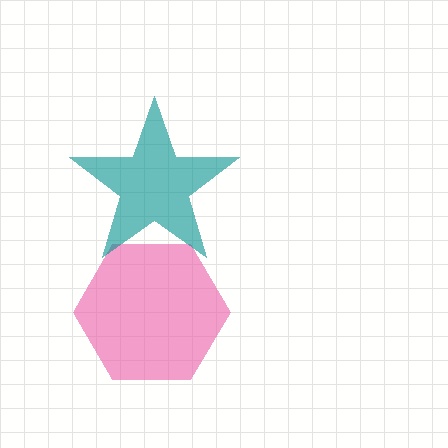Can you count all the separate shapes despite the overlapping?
Yes, there are 2 separate shapes.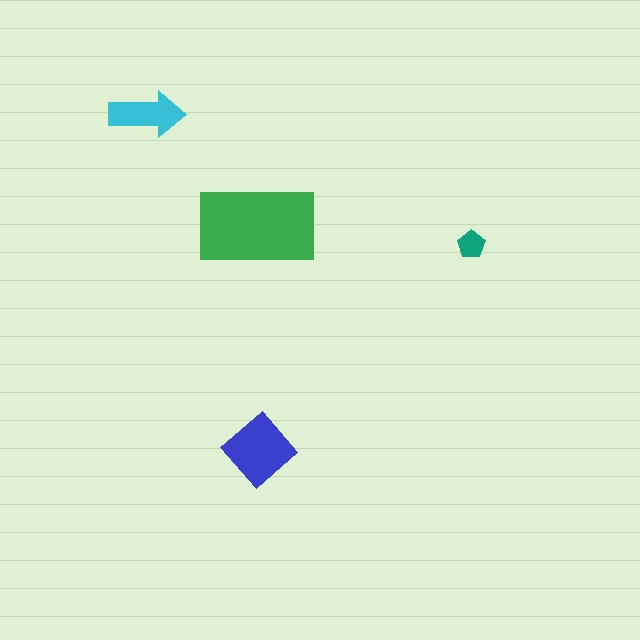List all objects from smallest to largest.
The teal pentagon, the cyan arrow, the blue diamond, the green rectangle.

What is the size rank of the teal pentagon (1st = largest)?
4th.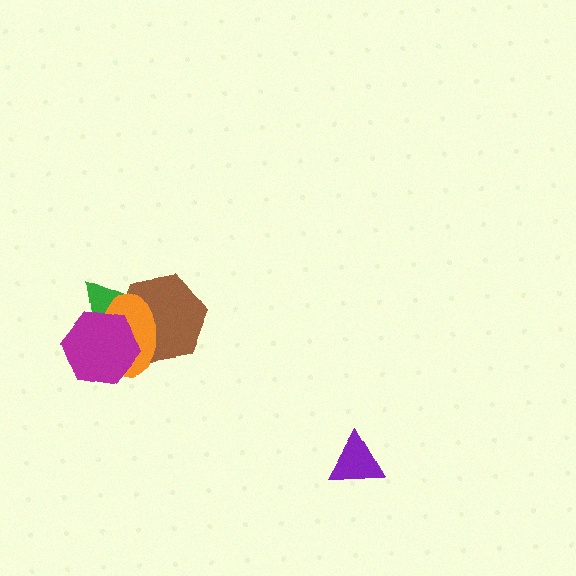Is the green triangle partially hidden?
Yes, it is partially covered by another shape.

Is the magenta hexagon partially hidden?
No, no other shape covers it.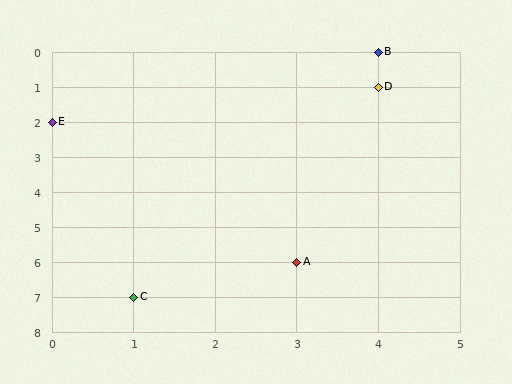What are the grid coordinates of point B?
Point B is at grid coordinates (4, 0).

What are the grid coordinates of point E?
Point E is at grid coordinates (0, 2).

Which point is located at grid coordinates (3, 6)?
Point A is at (3, 6).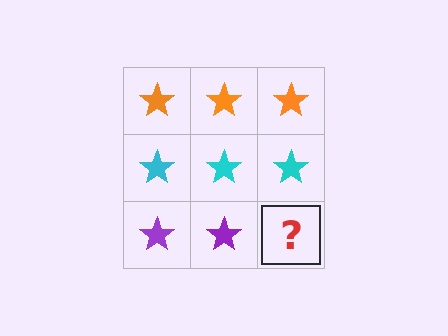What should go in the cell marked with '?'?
The missing cell should contain a purple star.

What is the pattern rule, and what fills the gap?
The rule is that each row has a consistent color. The gap should be filled with a purple star.